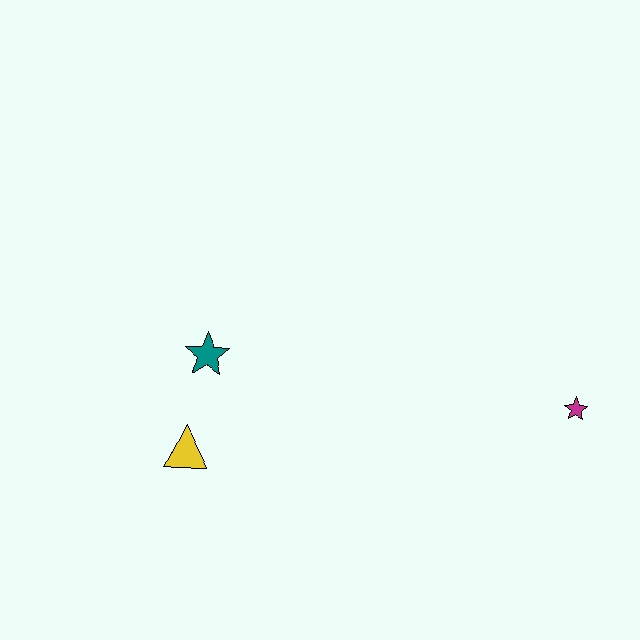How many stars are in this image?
There are 2 stars.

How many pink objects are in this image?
There are no pink objects.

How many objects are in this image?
There are 3 objects.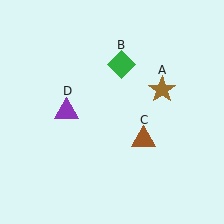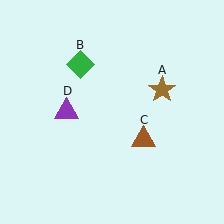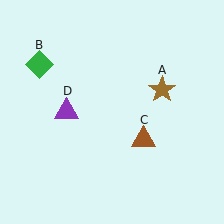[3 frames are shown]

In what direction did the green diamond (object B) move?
The green diamond (object B) moved left.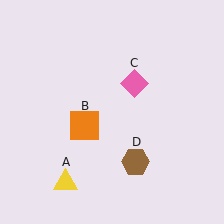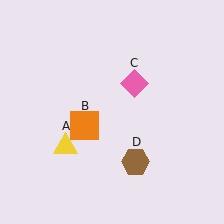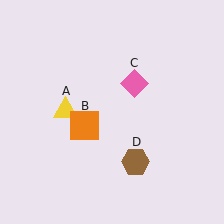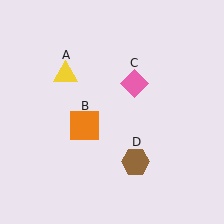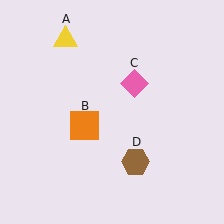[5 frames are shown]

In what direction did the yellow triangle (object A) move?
The yellow triangle (object A) moved up.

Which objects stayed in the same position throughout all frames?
Orange square (object B) and pink diamond (object C) and brown hexagon (object D) remained stationary.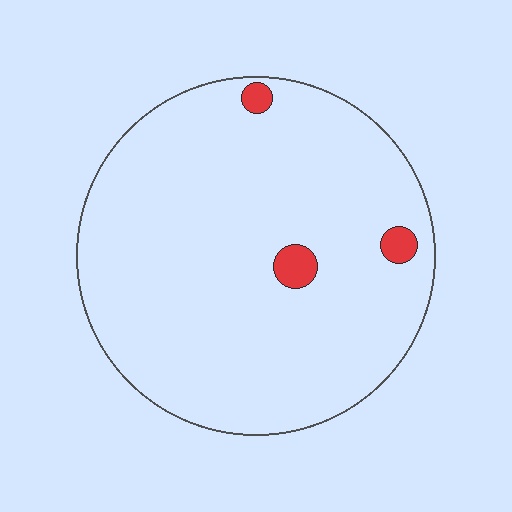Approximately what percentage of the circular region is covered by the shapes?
Approximately 5%.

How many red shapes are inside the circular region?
3.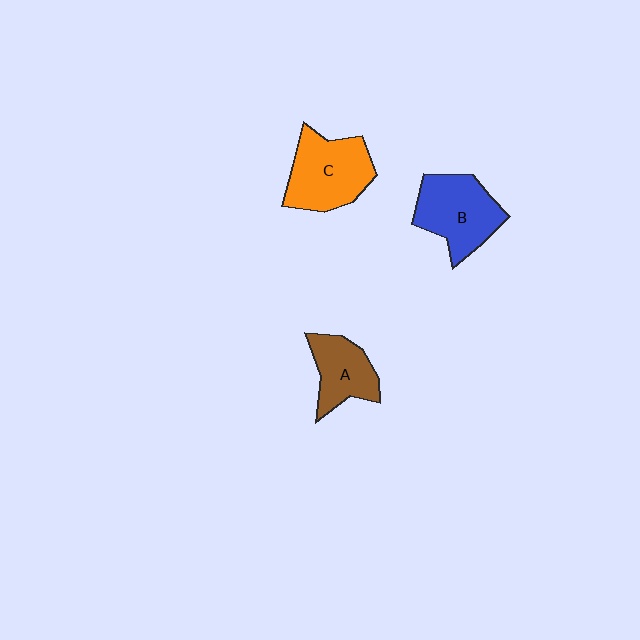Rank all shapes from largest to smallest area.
From largest to smallest: C (orange), B (blue), A (brown).